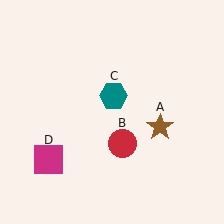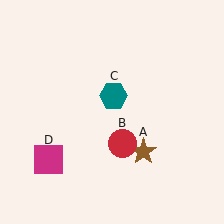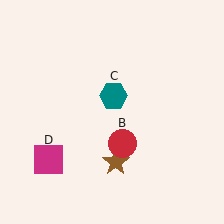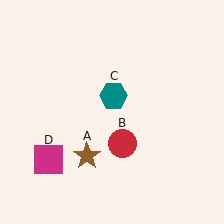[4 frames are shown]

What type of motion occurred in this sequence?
The brown star (object A) rotated clockwise around the center of the scene.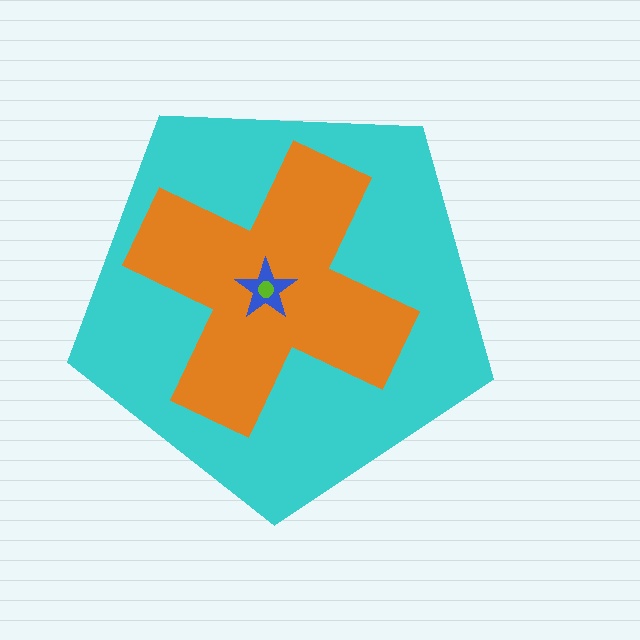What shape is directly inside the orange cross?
The blue star.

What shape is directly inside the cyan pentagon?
The orange cross.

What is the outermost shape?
The cyan pentagon.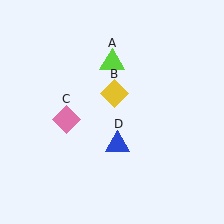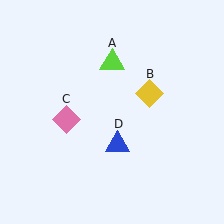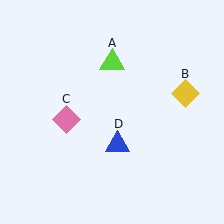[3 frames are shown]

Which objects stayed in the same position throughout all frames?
Lime triangle (object A) and pink diamond (object C) and blue triangle (object D) remained stationary.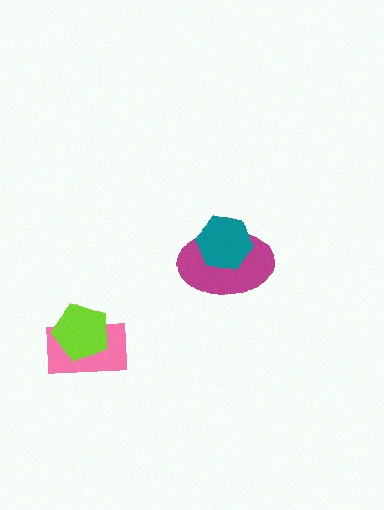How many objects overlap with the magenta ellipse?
1 object overlaps with the magenta ellipse.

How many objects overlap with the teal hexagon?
1 object overlaps with the teal hexagon.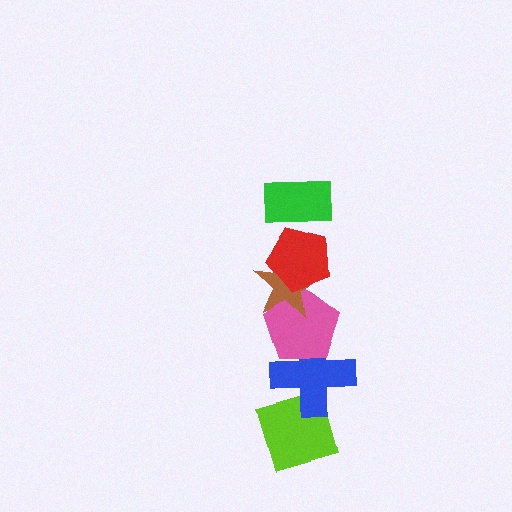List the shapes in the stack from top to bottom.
From top to bottom: the green rectangle, the red pentagon, the brown star, the pink pentagon, the blue cross, the lime diamond.